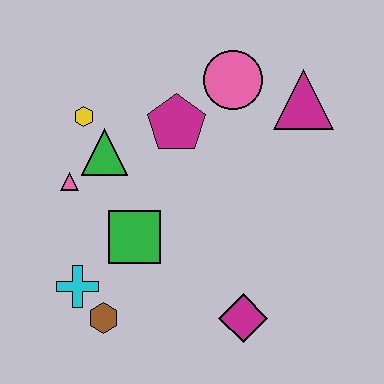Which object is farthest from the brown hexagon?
The magenta triangle is farthest from the brown hexagon.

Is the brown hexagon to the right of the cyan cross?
Yes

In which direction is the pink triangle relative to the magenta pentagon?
The pink triangle is to the left of the magenta pentagon.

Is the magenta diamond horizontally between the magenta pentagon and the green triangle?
No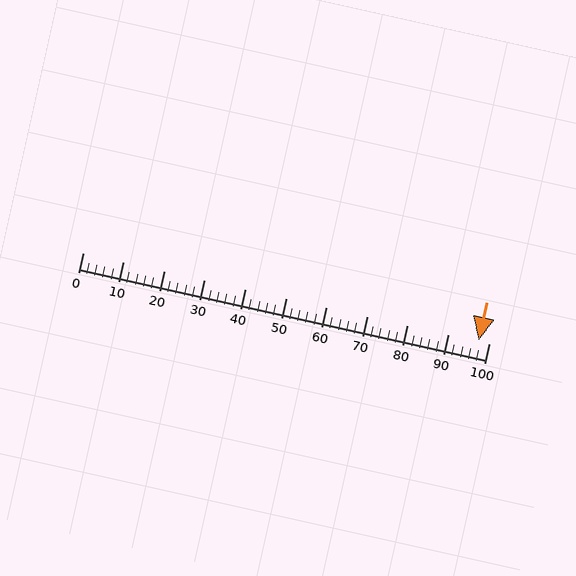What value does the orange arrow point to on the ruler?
The orange arrow points to approximately 97.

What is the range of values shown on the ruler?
The ruler shows values from 0 to 100.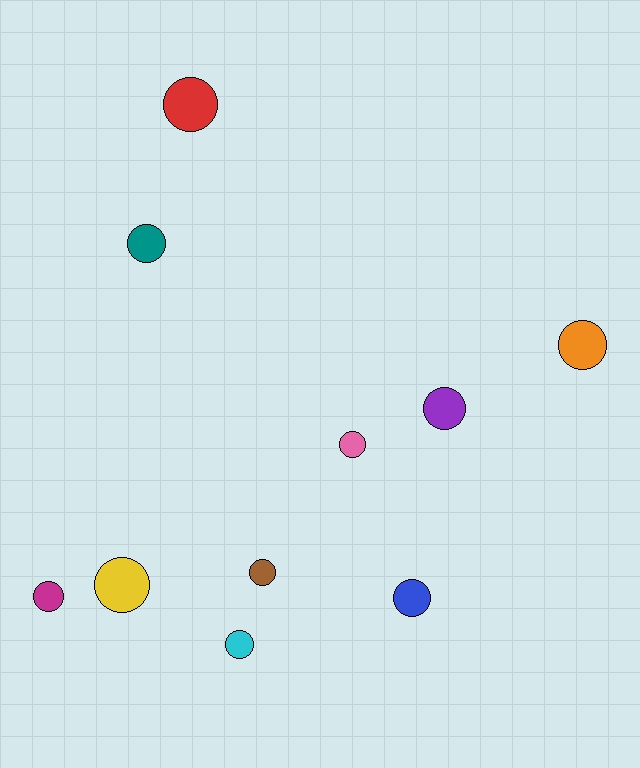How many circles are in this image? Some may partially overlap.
There are 10 circles.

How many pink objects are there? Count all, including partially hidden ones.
There is 1 pink object.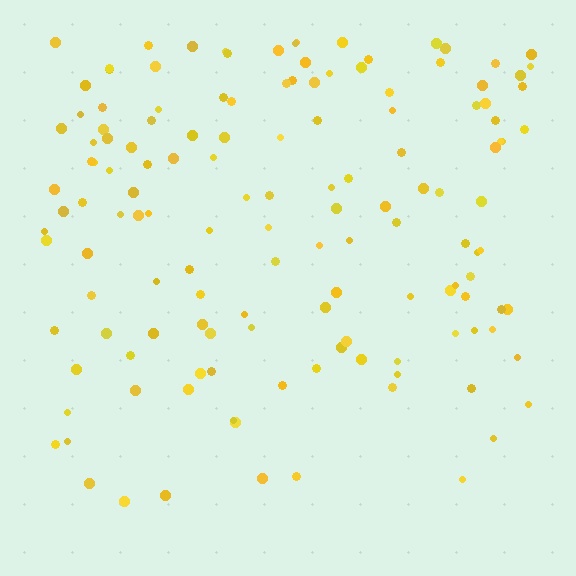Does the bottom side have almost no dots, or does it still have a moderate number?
Still a moderate number, just noticeably fewer than the top.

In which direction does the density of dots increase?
From bottom to top, with the top side densest.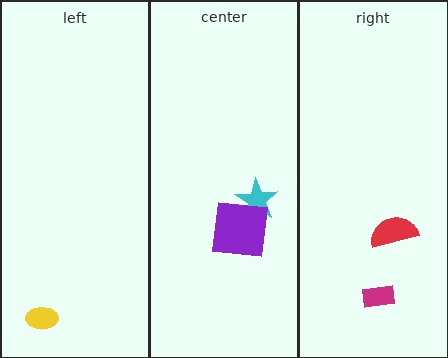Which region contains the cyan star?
The center region.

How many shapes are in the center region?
2.